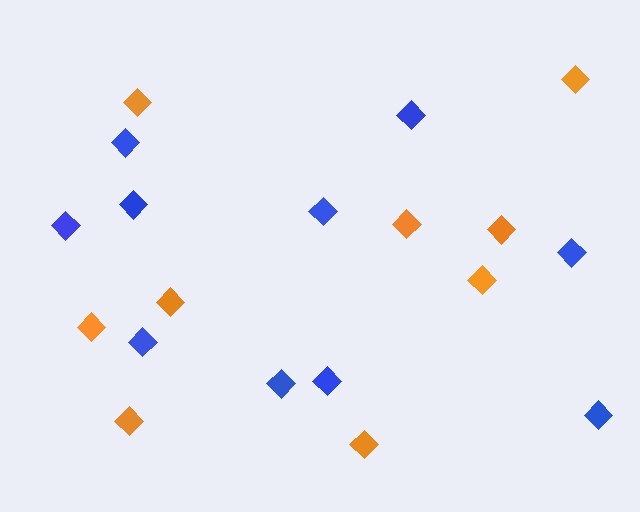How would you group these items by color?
There are 2 groups: one group of orange diamonds (9) and one group of blue diamonds (10).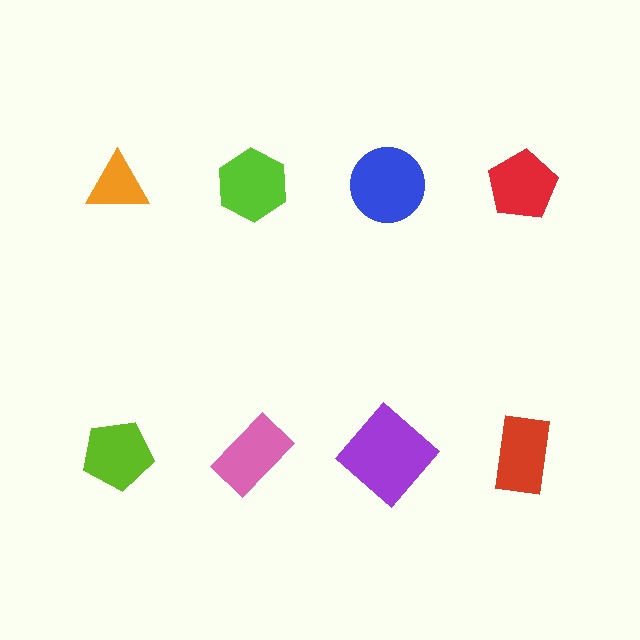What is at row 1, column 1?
An orange triangle.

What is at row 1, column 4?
A red pentagon.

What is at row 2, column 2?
A pink rectangle.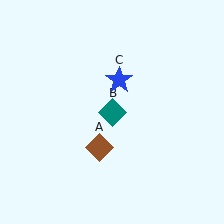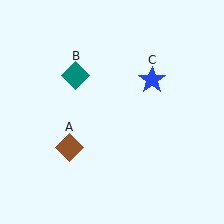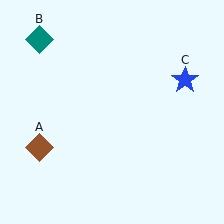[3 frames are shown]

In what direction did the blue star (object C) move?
The blue star (object C) moved right.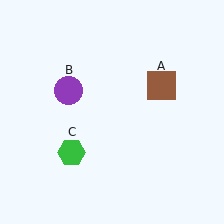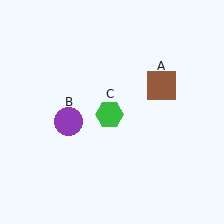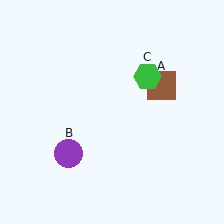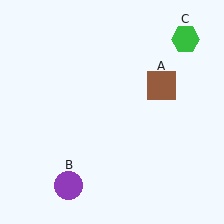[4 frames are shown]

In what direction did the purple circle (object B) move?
The purple circle (object B) moved down.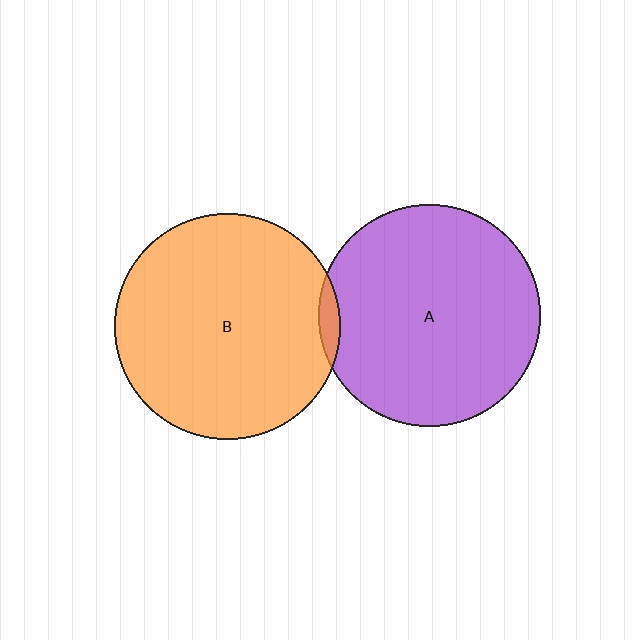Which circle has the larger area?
Circle B (orange).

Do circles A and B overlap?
Yes.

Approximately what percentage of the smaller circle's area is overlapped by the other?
Approximately 5%.